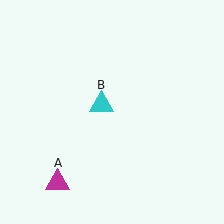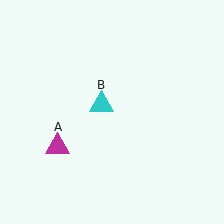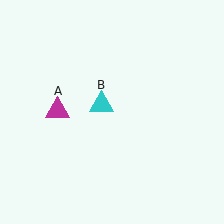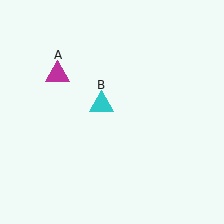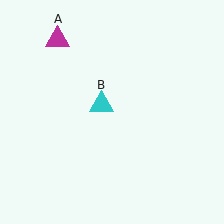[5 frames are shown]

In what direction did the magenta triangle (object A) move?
The magenta triangle (object A) moved up.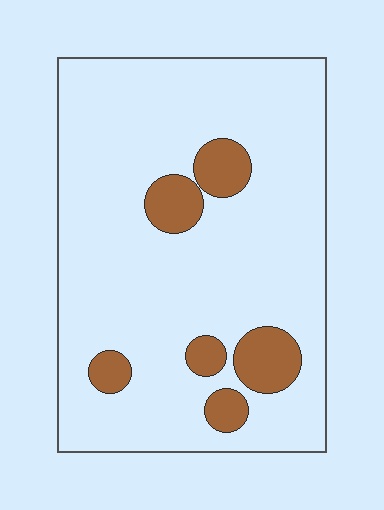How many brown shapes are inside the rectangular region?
6.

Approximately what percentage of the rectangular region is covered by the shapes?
Approximately 15%.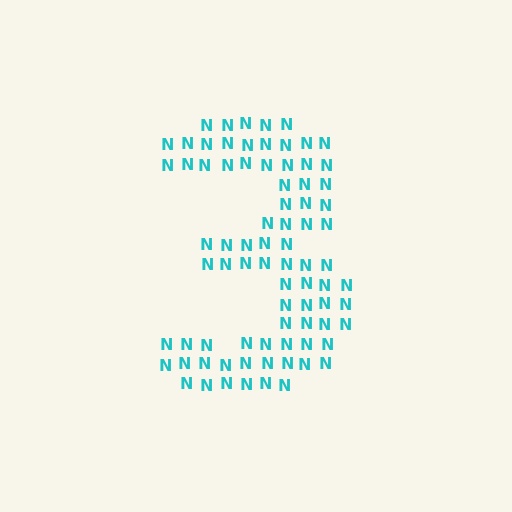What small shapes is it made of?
It is made of small letter N's.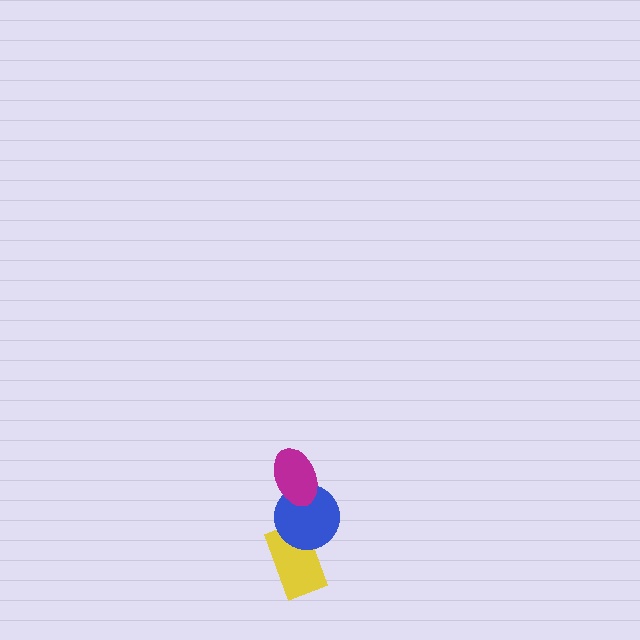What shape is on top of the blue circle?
The magenta ellipse is on top of the blue circle.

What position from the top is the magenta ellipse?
The magenta ellipse is 1st from the top.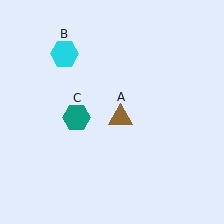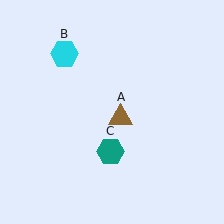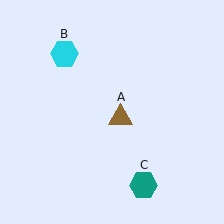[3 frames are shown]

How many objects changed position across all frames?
1 object changed position: teal hexagon (object C).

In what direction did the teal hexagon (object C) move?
The teal hexagon (object C) moved down and to the right.